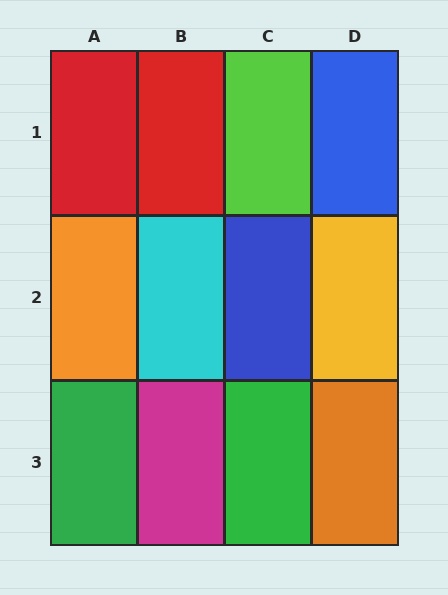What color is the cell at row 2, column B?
Cyan.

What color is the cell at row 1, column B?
Red.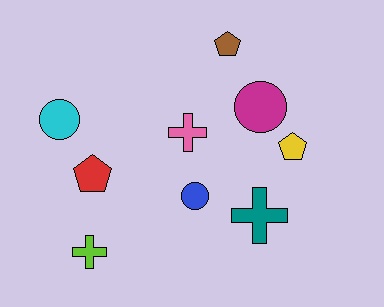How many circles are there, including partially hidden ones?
There are 3 circles.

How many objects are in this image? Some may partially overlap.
There are 9 objects.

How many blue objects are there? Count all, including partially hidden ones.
There is 1 blue object.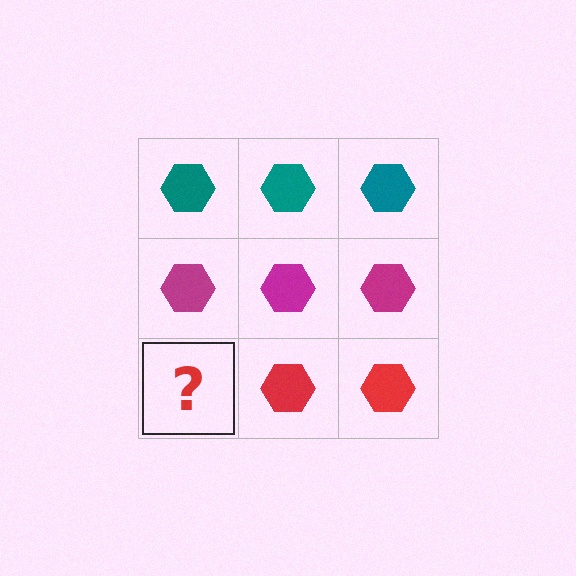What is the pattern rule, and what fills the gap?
The rule is that each row has a consistent color. The gap should be filled with a red hexagon.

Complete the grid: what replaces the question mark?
The question mark should be replaced with a red hexagon.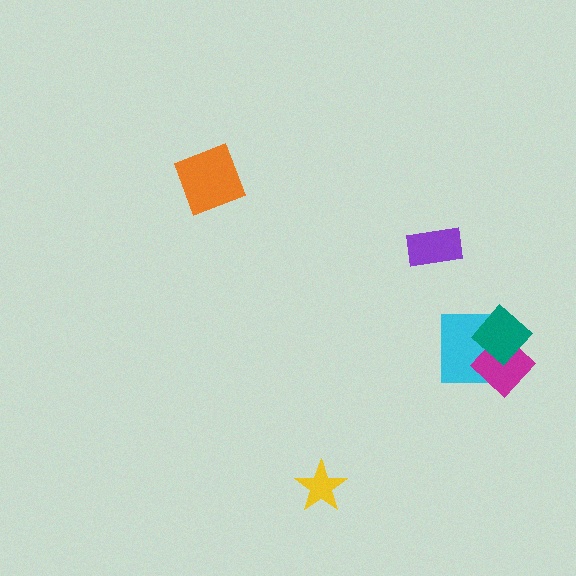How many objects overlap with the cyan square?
2 objects overlap with the cyan square.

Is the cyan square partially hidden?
Yes, it is partially covered by another shape.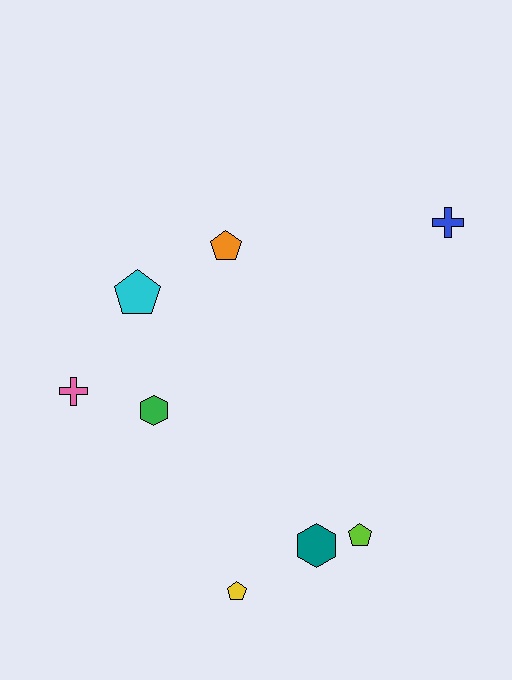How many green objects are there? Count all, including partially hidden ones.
There is 1 green object.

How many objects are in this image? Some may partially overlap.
There are 8 objects.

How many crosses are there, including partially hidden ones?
There are 2 crosses.